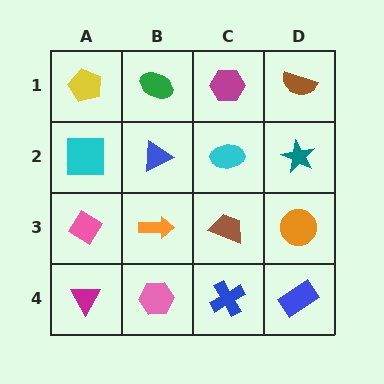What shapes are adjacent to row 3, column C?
A cyan ellipse (row 2, column C), a blue cross (row 4, column C), an orange arrow (row 3, column B), an orange circle (row 3, column D).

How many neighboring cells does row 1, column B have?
3.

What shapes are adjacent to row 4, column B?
An orange arrow (row 3, column B), a magenta triangle (row 4, column A), a blue cross (row 4, column C).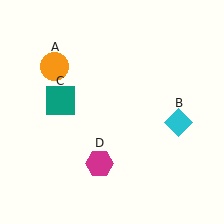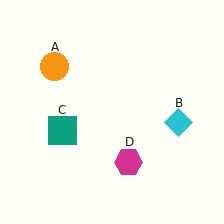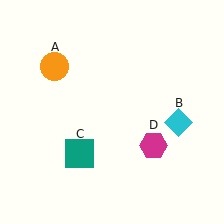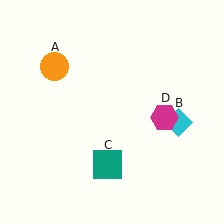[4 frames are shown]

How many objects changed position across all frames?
2 objects changed position: teal square (object C), magenta hexagon (object D).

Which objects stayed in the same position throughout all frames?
Orange circle (object A) and cyan diamond (object B) remained stationary.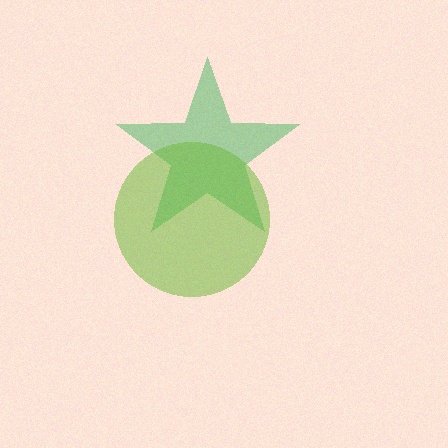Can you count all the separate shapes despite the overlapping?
Yes, there are 2 separate shapes.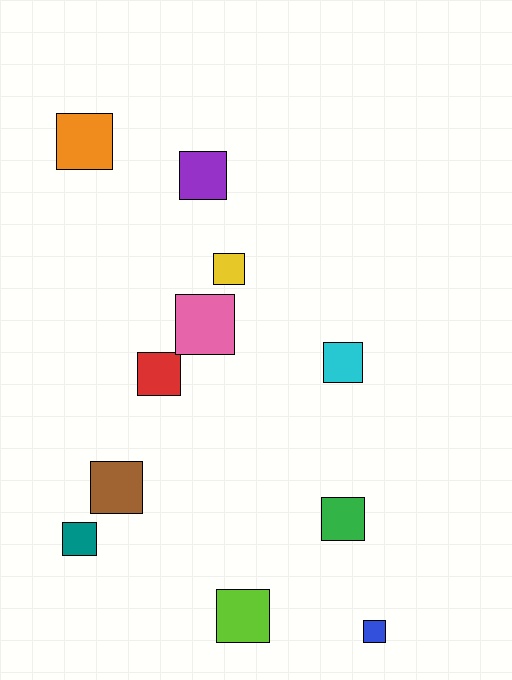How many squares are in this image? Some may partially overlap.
There are 11 squares.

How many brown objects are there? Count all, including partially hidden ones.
There is 1 brown object.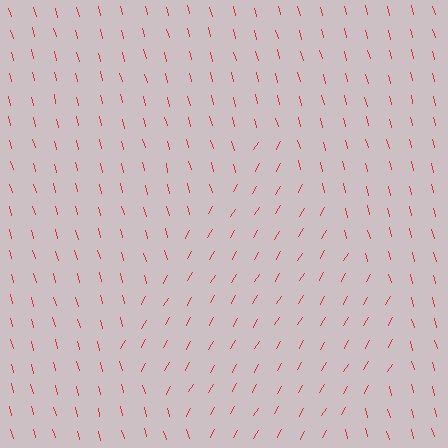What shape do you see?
I see a diamond.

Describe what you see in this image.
The image is filled with small red line segments. A diamond region in the image has lines oriented differently from the surrounding lines, creating a visible texture boundary.